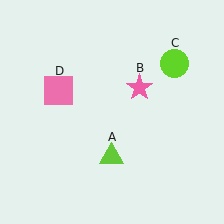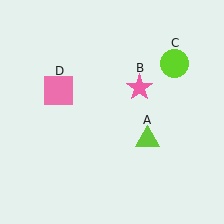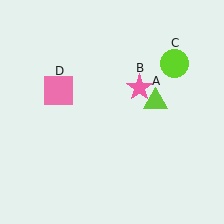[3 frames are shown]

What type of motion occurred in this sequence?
The lime triangle (object A) rotated counterclockwise around the center of the scene.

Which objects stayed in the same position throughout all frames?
Pink star (object B) and lime circle (object C) and pink square (object D) remained stationary.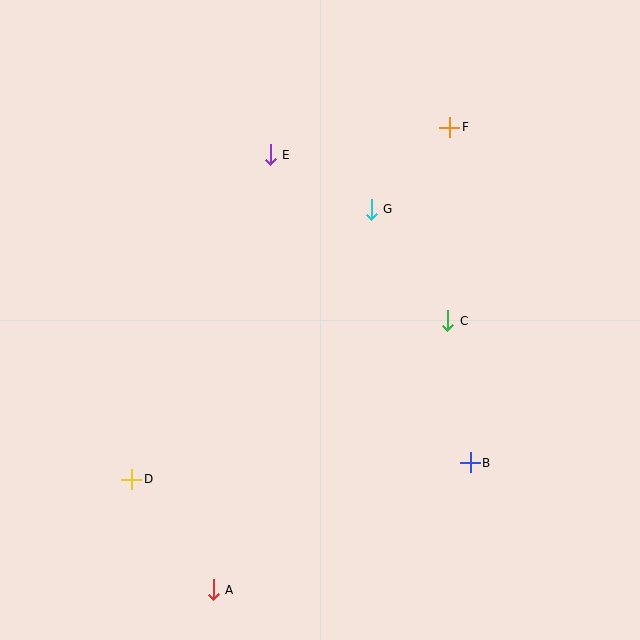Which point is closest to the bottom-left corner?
Point D is closest to the bottom-left corner.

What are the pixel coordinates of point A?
Point A is at (213, 590).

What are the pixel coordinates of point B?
Point B is at (470, 463).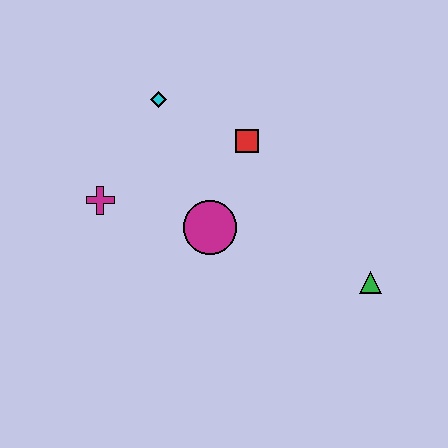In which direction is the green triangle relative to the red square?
The green triangle is below the red square.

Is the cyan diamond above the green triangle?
Yes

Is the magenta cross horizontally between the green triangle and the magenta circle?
No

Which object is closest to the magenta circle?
The red square is closest to the magenta circle.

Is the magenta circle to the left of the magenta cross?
No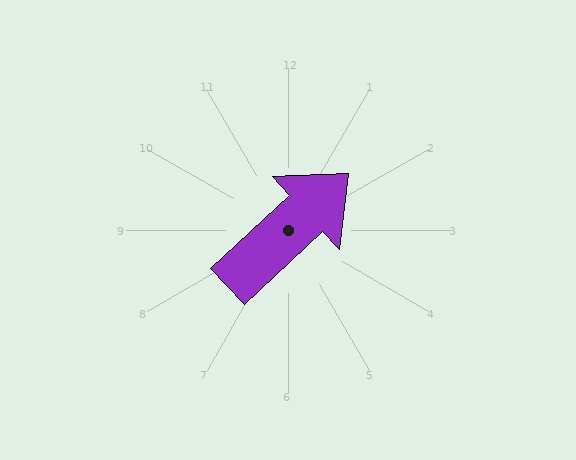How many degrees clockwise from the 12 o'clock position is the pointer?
Approximately 47 degrees.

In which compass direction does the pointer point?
Northeast.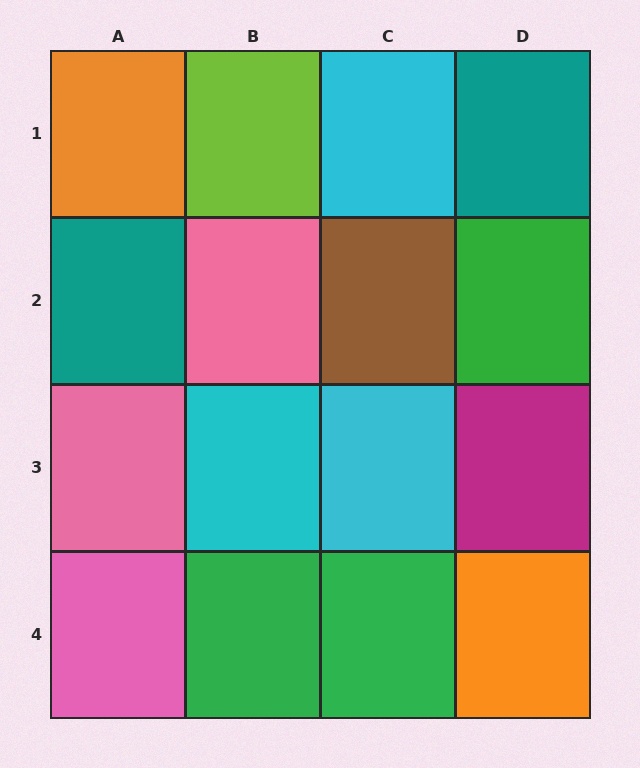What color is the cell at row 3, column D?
Magenta.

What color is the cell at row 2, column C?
Brown.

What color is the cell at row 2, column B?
Pink.